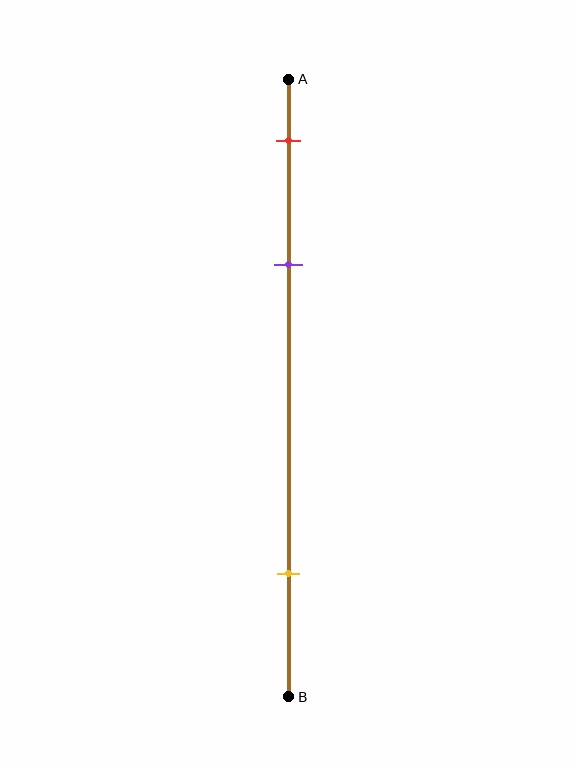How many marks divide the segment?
There are 3 marks dividing the segment.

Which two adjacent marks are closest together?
The red and purple marks are the closest adjacent pair.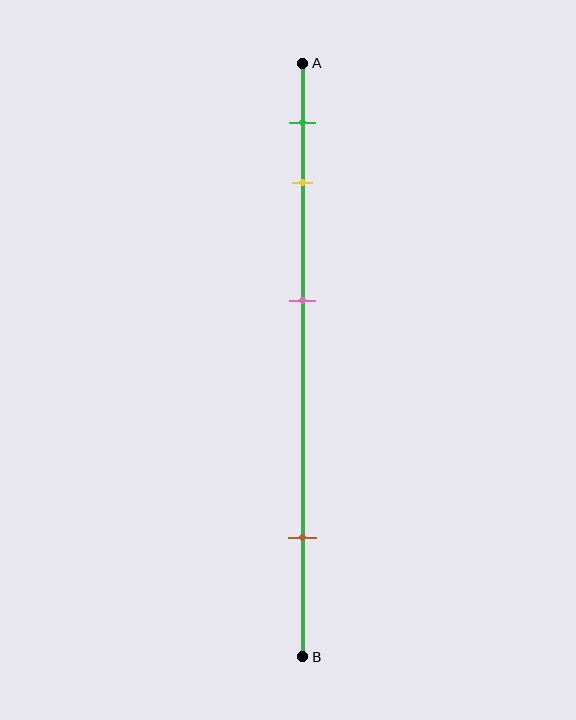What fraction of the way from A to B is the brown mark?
The brown mark is approximately 80% (0.8) of the way from A to B.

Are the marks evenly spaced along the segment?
No, the marks are not evenly spaced.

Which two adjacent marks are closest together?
The green and yellow marks are the closest adjacent pair.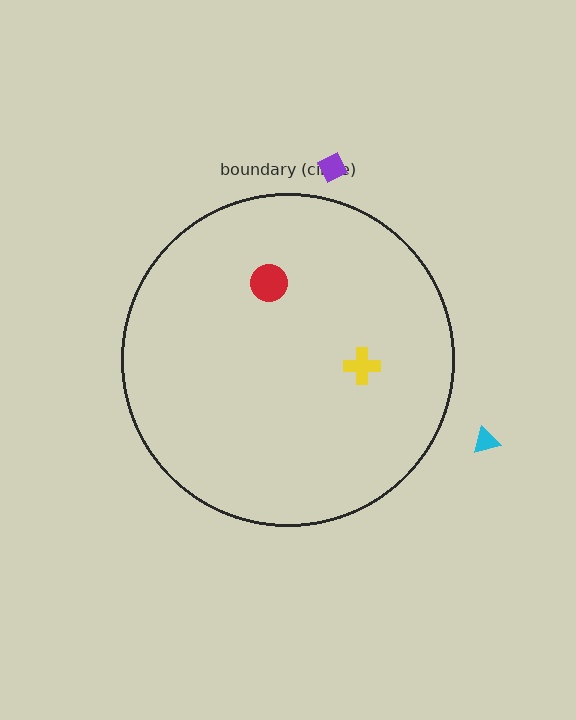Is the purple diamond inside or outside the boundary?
Outside.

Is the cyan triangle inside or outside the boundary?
Outside.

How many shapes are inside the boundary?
2 inside, 2 outside.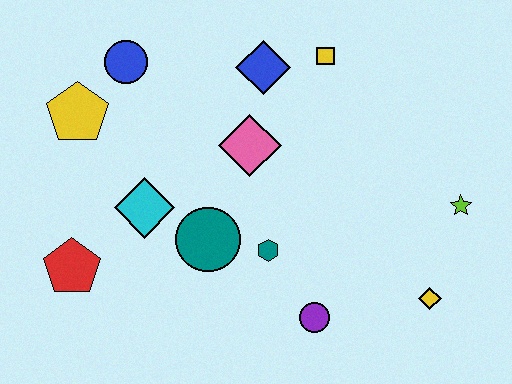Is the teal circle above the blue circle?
No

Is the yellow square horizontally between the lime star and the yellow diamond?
No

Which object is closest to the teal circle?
The teal hexagon is closest to the teal circle.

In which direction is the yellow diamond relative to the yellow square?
The yellow diamond is below the yellow square.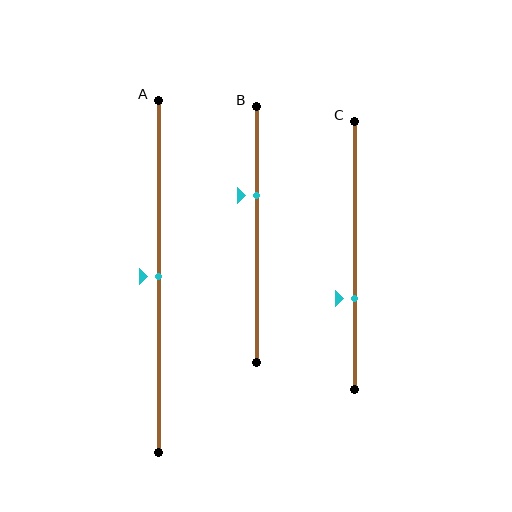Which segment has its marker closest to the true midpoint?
Segment A has its marker closest to the true midpoint.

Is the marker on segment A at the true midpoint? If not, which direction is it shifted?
Yes, the marker on segment A is at the true midpoint.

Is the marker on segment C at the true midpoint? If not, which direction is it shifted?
No, the marker on segment C is shifted downward by about 16% of the segment length.